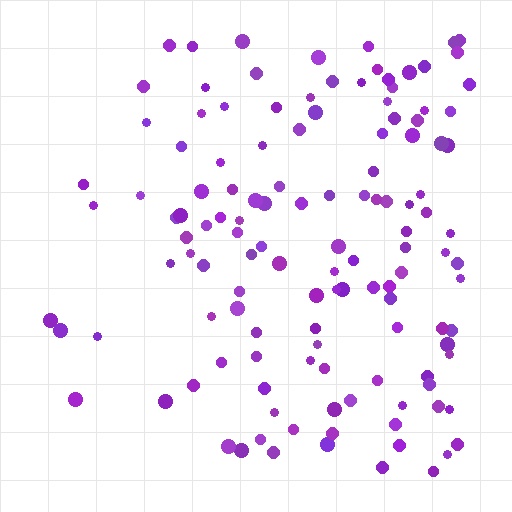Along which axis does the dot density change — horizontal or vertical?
Horizontal.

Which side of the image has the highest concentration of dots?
The right.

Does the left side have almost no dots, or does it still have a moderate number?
Still a moderate number, just noticeably fewer than the right.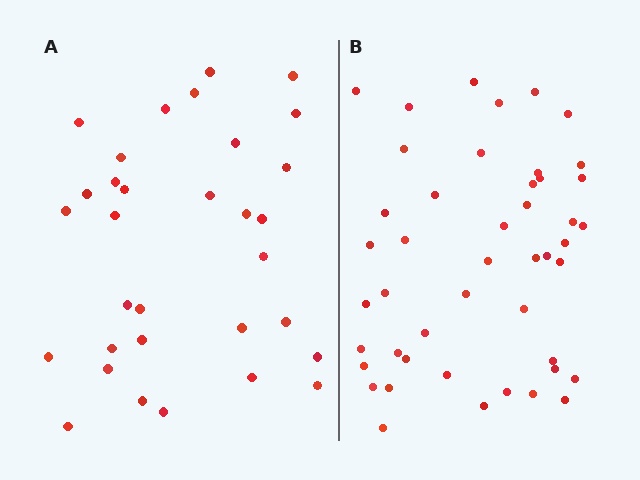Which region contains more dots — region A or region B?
Region B (the right region) has more dots.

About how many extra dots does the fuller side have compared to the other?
Region B has approximately 15 more dots than region A.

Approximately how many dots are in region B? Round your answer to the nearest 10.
About 50 dots. (The exact count is 46, which rounds to 50.)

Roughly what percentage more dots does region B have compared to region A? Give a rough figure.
About 45% more.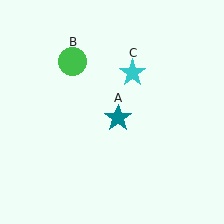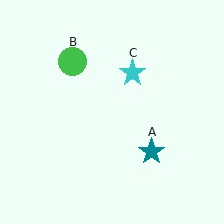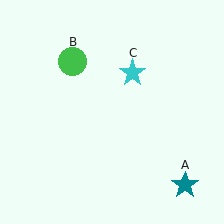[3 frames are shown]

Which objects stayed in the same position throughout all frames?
Green circle (object B) and cyan star (object C) remained stationary.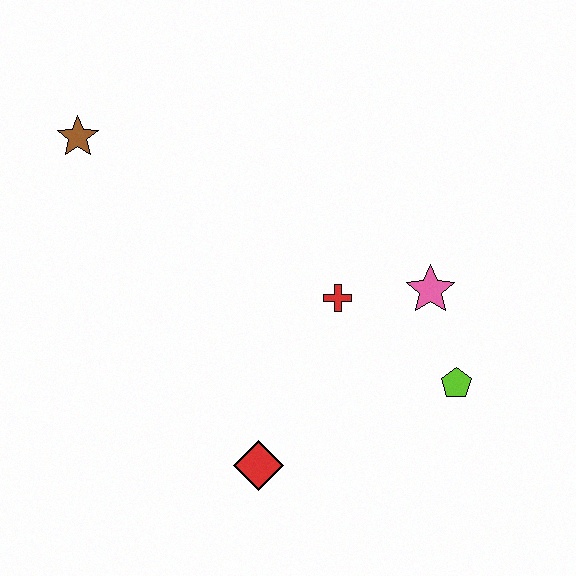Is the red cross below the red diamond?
No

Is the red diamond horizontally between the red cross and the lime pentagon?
No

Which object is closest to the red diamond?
The red cross is closest to the red diamond.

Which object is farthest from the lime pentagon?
The brown star is farthest from the lime pentagon.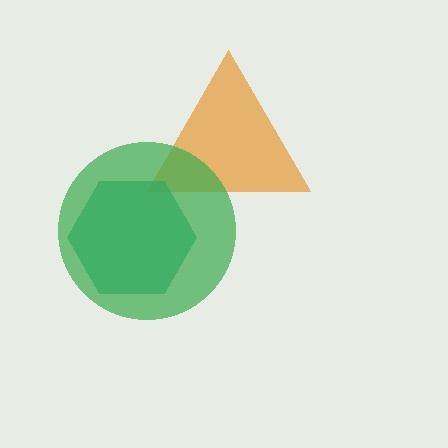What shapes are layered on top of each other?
The layered shapes are: an orange triangle, a teal hexagon, a green circle.